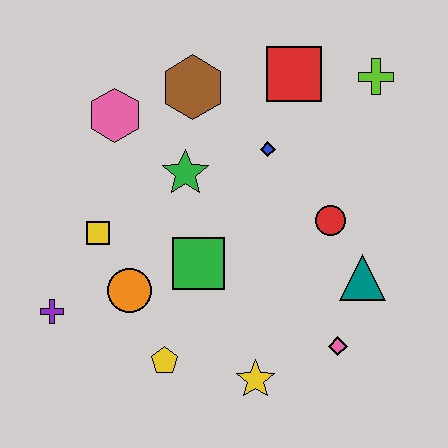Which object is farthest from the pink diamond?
The pink hexagon is farthest from the pink diamond.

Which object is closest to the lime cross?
The red square is closest to the lime cross.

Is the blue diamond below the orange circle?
No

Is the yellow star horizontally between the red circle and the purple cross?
Yes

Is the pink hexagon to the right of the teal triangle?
No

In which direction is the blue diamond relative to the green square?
The blue diamond is above the green square.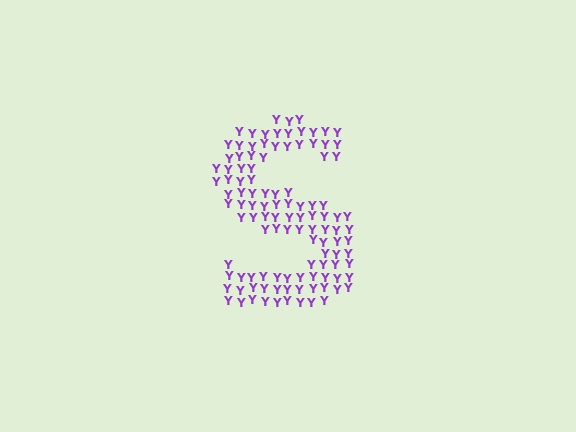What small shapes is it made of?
It is made of small letter Y's.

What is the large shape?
The large shape is the letter S.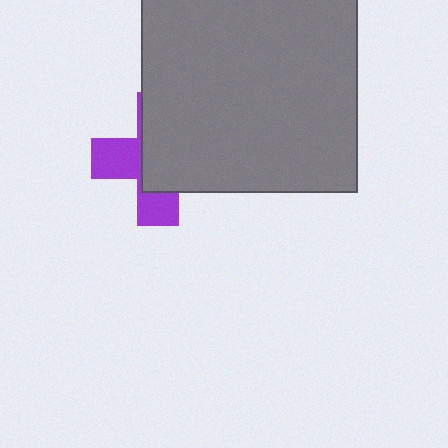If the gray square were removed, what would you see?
You would see the complete purple cross.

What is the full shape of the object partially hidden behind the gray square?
The partially hidden object is a purple cross.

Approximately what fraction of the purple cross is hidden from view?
Roughly 61% of the purple cross is hidden behind the gray square.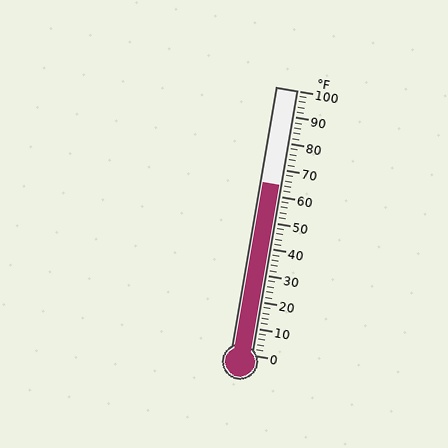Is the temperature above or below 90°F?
The temperature is below 90°F.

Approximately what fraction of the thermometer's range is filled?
The thermometer is filled to approximately 65% of its range.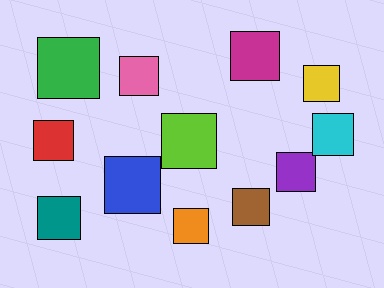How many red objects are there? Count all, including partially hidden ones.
There is 1 red object.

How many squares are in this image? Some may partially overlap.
There are 12 squares.